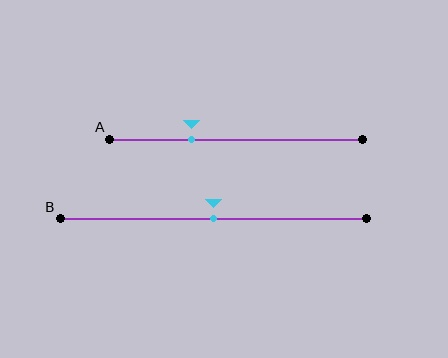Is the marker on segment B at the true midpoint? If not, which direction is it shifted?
Yes, the marker on segment B is at the true midpoint.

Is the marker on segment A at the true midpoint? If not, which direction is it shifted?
No, the marker on segment A is shifted to the left by about 17% of the segment length.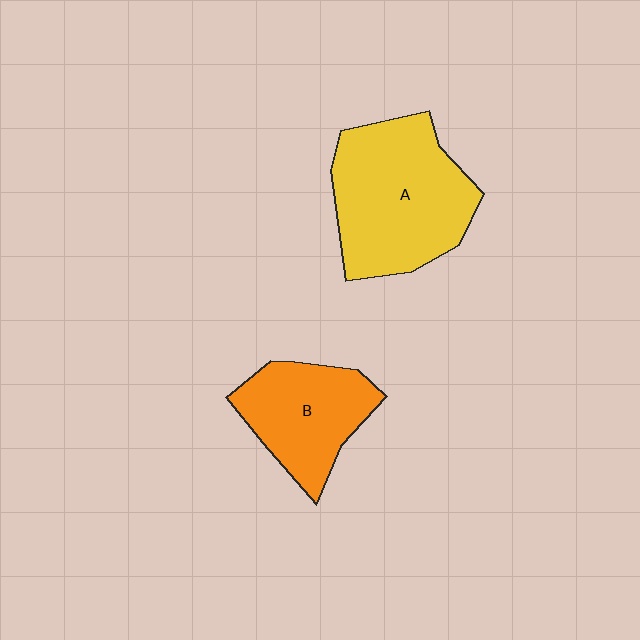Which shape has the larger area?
Shape A (yellow).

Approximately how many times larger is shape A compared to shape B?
Approximately 1.5 times.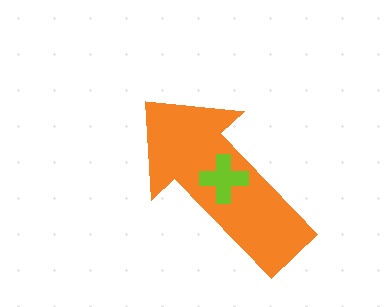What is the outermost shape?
The orange arrow.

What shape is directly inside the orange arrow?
The lime cross.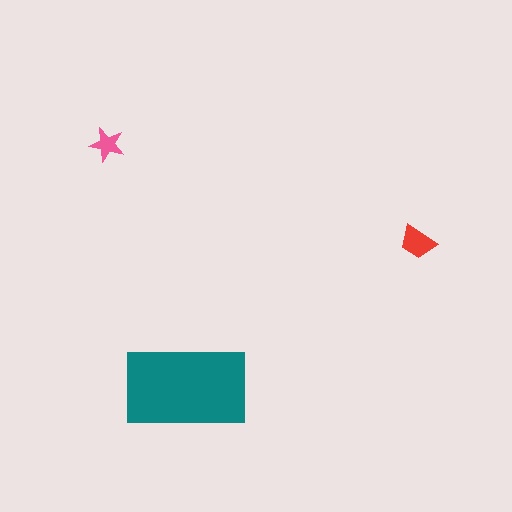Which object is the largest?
The teal rectangle.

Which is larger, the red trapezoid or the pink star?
The red trapezoid.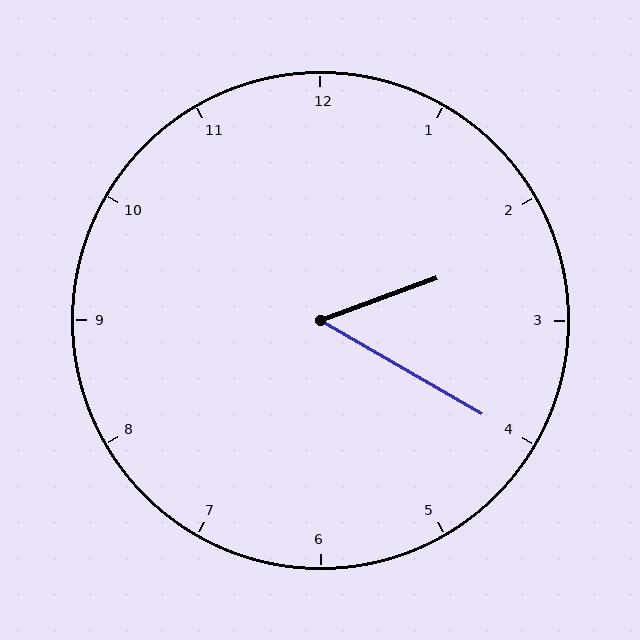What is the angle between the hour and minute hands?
Approximately 50 degrees.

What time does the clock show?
2:20.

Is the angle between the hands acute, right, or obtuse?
It is acute.